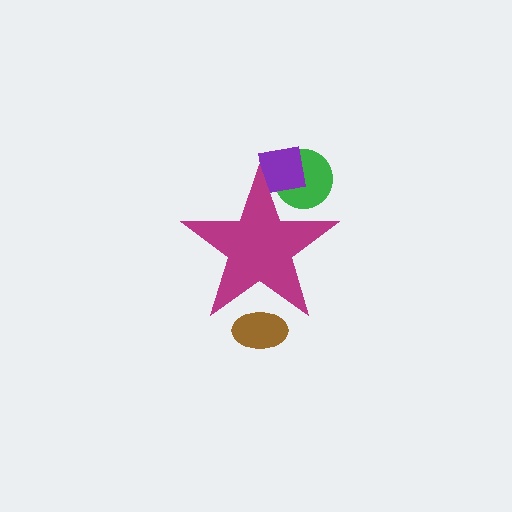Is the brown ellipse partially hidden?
Yes, the brown ellipse is partially hidden behind the magenta star.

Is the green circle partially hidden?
Yes, the green circle is partially hidden behind the magenta star.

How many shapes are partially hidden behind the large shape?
3 shapes are partially hidden.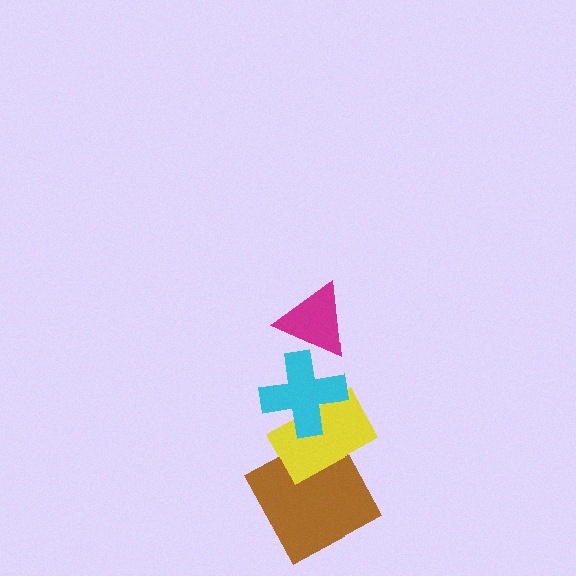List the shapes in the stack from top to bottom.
From top to bottom: the magenta triangle, the cyan cross, the yellow rectangle, the brown square.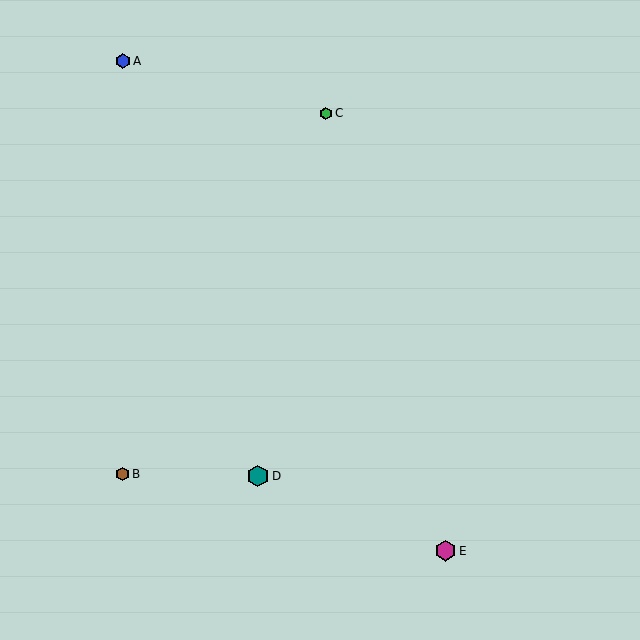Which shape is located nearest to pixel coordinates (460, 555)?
The magenta hexagon (labeled E) at (445, 551) is nearest to that location.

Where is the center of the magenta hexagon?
The center of the magenta hexagon is at (445, 551).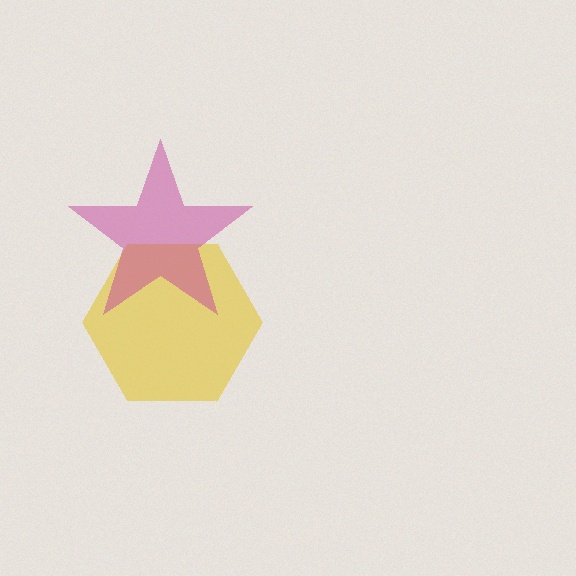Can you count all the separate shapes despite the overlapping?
Yes, there are 2 separate shapes.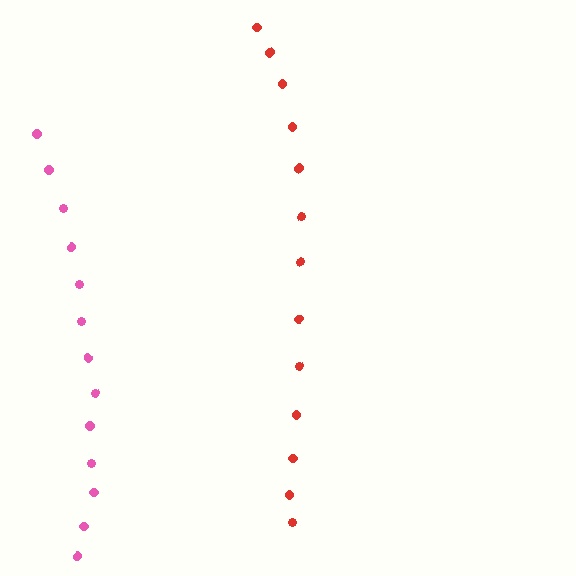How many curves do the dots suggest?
There are 2 distinct paths.